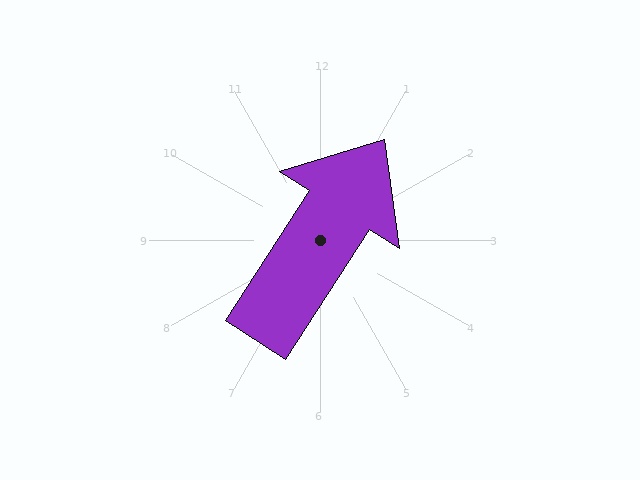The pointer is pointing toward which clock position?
Roughly 1 o'clock.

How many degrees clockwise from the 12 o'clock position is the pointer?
Approximately 33 degrees.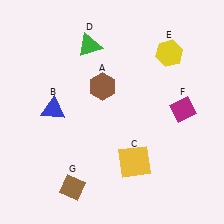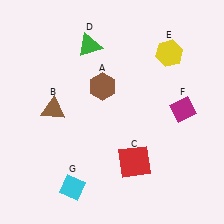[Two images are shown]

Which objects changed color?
B changed from blue to brown. C changed from yellow to red. G changed from brown to cyan.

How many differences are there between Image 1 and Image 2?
There are 3 differences between the two images.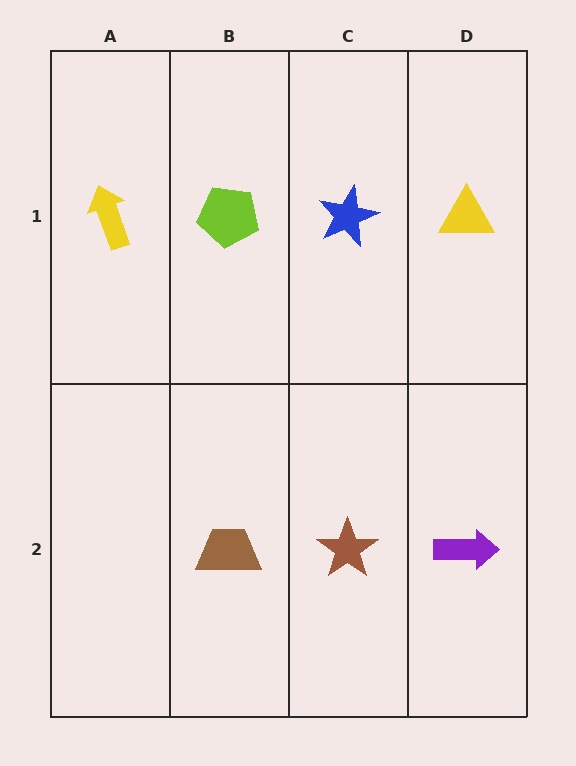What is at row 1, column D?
A yellow triangle.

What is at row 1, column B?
A lime pentagon.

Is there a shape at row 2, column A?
No, that cell is empty.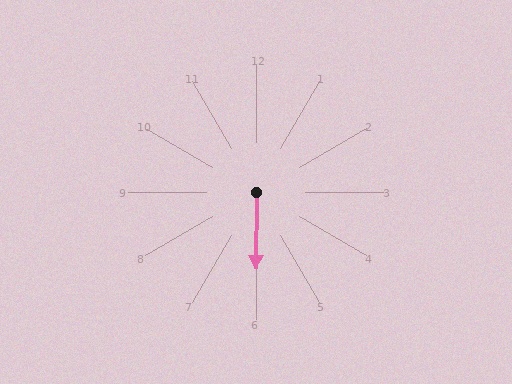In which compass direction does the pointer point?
South.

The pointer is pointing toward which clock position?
Roughly 6 o'clock.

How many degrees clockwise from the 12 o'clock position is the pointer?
Approximately 180 degrees.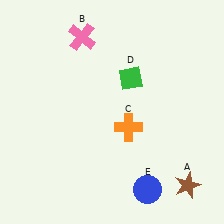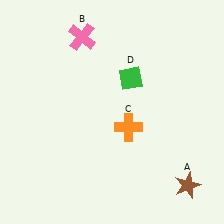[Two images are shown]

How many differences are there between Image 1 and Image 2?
There is 1 difference between the two images.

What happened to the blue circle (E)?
The blue circle (E) was removed in Image 2. It was in the bottom-right area of Image 1.